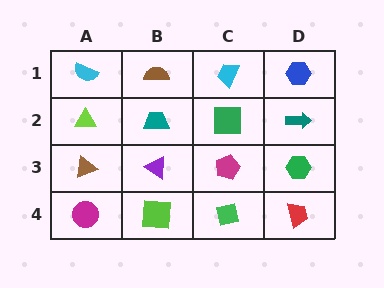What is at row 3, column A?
A brown triangle.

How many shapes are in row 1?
4 shapes.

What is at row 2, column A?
A lime triangle.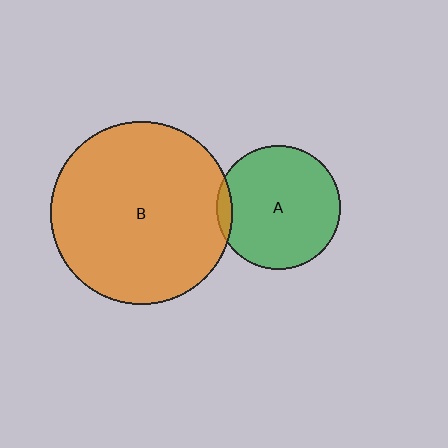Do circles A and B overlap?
Yes.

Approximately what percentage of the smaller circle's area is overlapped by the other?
Approximately 5%.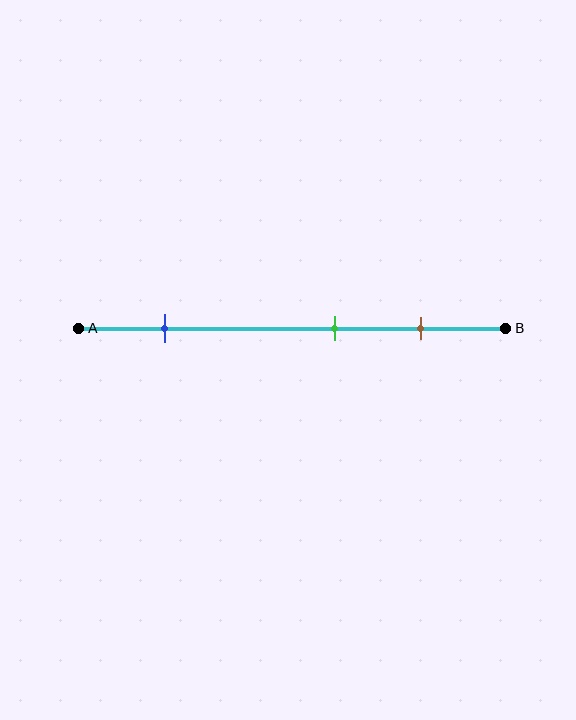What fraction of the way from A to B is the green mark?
The green mark is approximately 60% (0.6) of the way from A to B.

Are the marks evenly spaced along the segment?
No, the marks are not evenly spaced.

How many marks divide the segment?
There are 3 marks dividing the segment.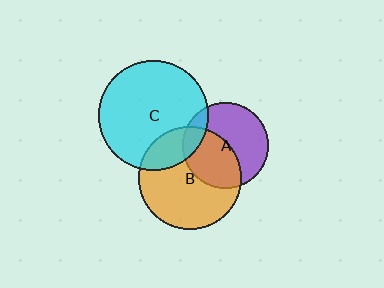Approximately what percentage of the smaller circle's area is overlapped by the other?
Approximately 15%.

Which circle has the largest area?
Circle C (cyan).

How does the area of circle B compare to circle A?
Approximately 1.4 times.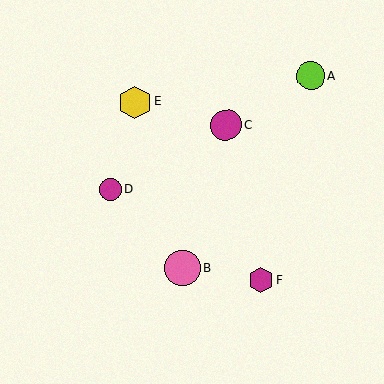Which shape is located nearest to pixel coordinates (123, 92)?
The yellow hexagon (labeled E) at (135, 102) is nearest to that location.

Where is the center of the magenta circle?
The center of the magenta circle is at (226, 125).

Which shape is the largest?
The pink circle (labeled B) is the largest.